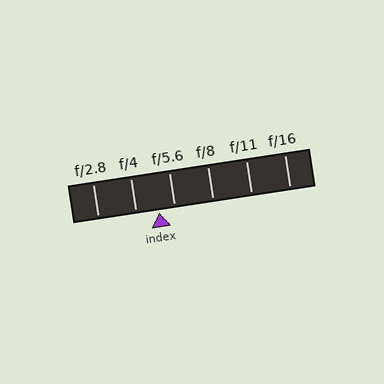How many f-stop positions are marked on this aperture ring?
There are 6 f-stop positions marked.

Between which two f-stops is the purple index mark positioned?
The index mark is between f/4 and f/5.6.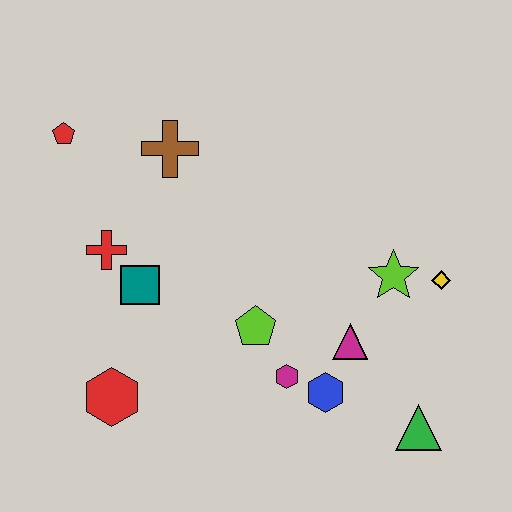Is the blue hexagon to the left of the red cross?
No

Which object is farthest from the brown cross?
The green triangle is farthest from the brown cross.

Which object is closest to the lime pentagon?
The magenta hexagon is closest to the lime pentagon.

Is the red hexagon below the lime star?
Yes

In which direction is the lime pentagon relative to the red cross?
The lime pentagon is to the right of the red cross.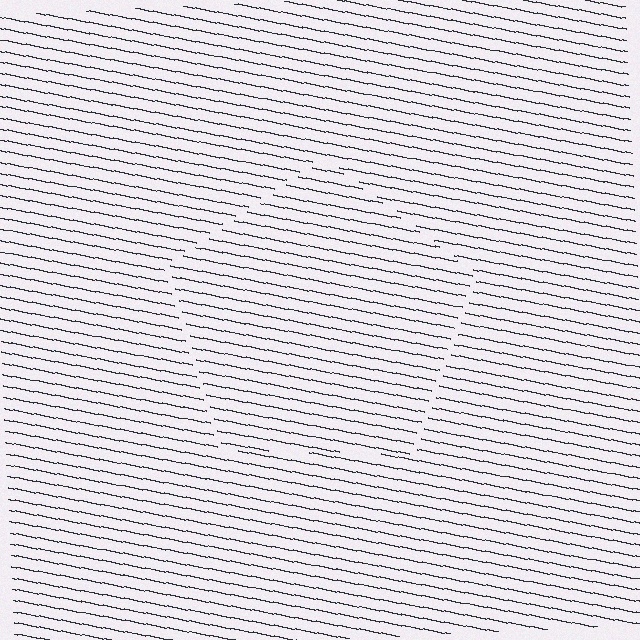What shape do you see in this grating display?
An illusory pentagon. The interior of the shape contains the same grating, shifted by half a period — the contour is defined by the phase discontinuity where line-ends from the inner and outer gratings abut.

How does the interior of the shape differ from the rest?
The interior of the shape contains the same grating, shifted by half a period — the contour is defined by the phase discontinuity where line-ends from the inner and outer gratings abut.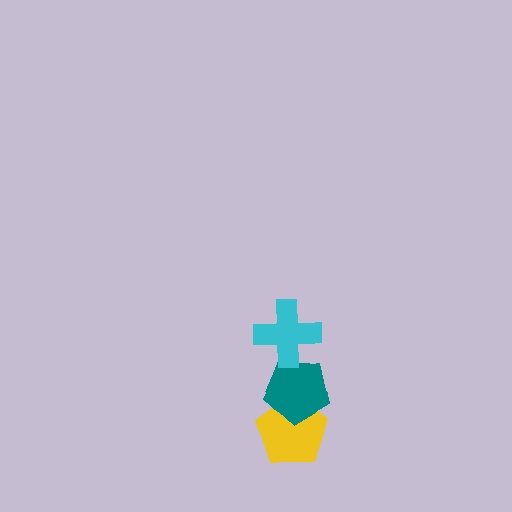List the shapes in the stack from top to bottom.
From top to bottom: the cyan cross, the teal pentagon, the yellow pentagon.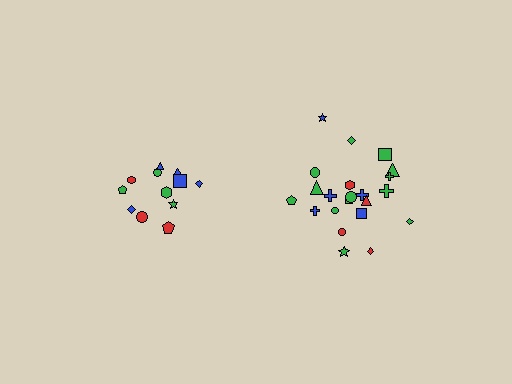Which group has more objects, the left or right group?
The right group.